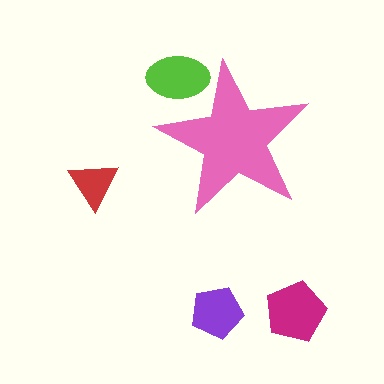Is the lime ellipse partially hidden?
Yes, the lime ellipse is partially hidden behind the pink star.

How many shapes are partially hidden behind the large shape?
1 shape is partially hidden.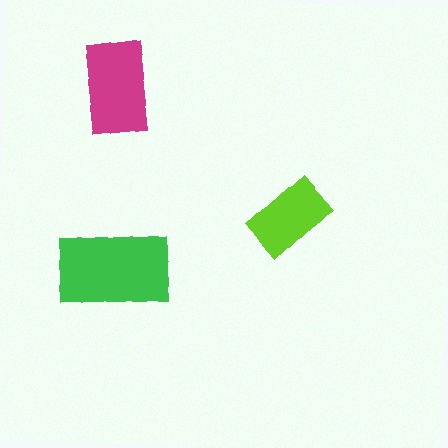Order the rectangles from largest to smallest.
the green one, the magenta one, the lime one.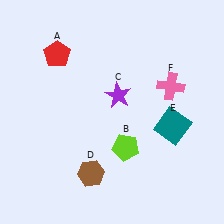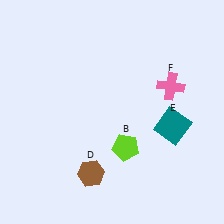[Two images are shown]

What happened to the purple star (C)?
The purple star (C) was removed in Image 2. It was in the top-right area of Image 1.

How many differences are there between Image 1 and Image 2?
There are 2 differences between the two images.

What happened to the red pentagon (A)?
The red pentagon (A) was removed in Image 2. It was in the top-left area of Image 1.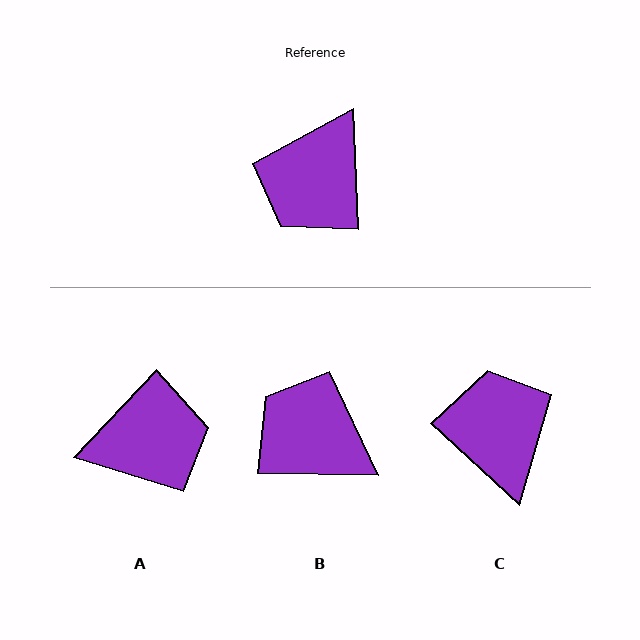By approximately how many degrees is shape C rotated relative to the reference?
Approximately 135 degrees clockwise.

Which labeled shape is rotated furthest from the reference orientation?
C, about 135 degrees away.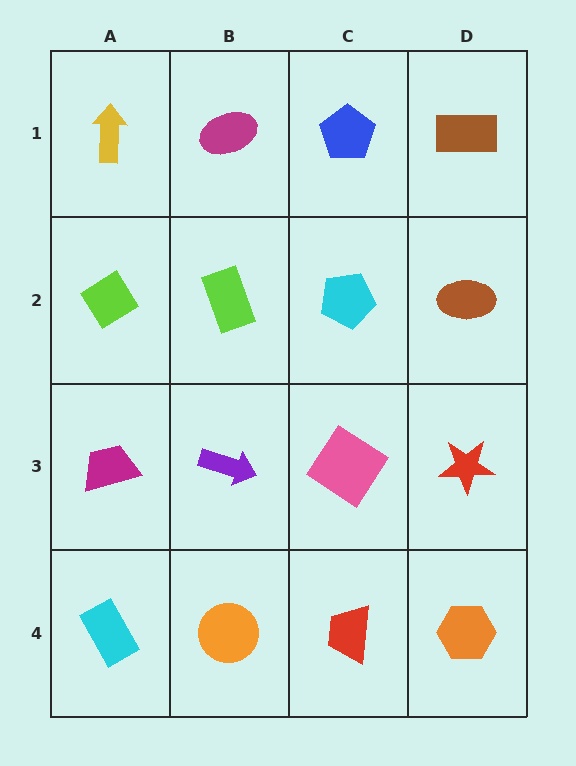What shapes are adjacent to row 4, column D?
A red star (row 3, column D), a red trapezoid (row 4, column C).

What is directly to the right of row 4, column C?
An orange hexagon.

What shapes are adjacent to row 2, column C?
A blue pentagon (row 1, column C), a pink diamond (row 3, column C), a lime rectangle (row 2, column B), a brown ellipse (row 2, column D).